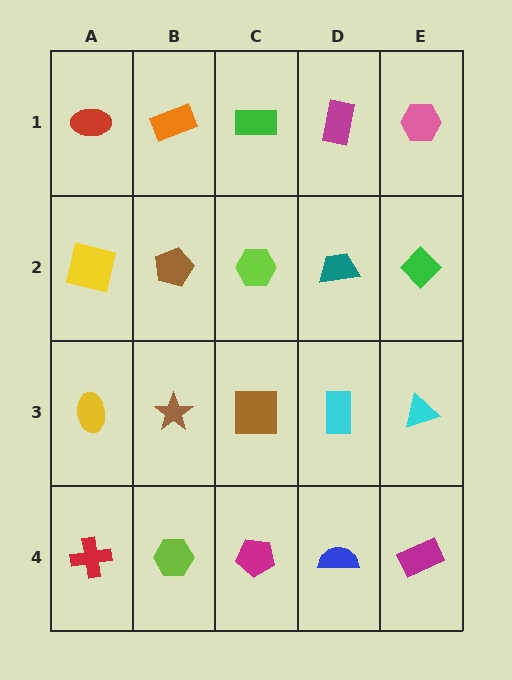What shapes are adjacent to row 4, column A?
A yellow ellipse (row 3, column A), a lime hexagon (row 4, column B).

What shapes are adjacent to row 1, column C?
A lime hexagon (row 2, column C), an orange rectangle (row 1, column B), a magenta rectangle (row 1, column D).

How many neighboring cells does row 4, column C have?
3.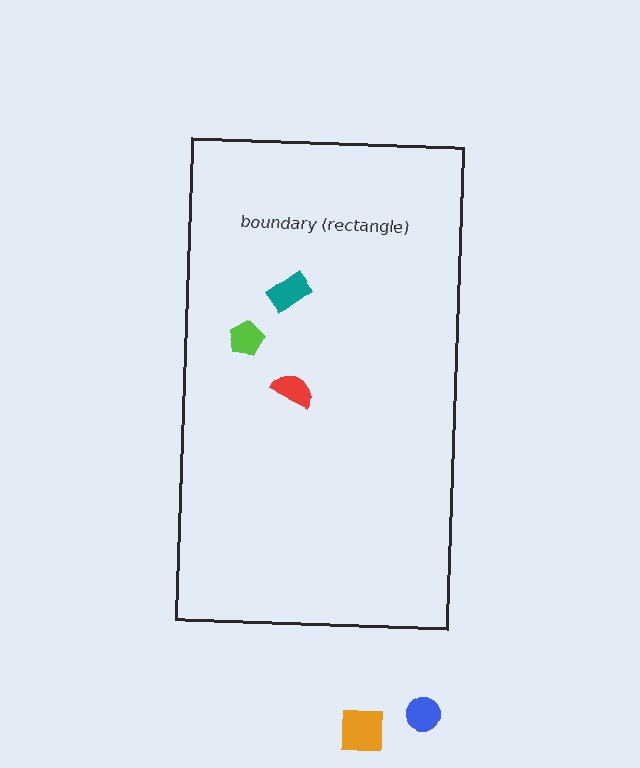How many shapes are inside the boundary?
3 inside, 2 outside.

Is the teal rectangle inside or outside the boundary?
Inside.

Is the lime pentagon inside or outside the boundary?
Inside.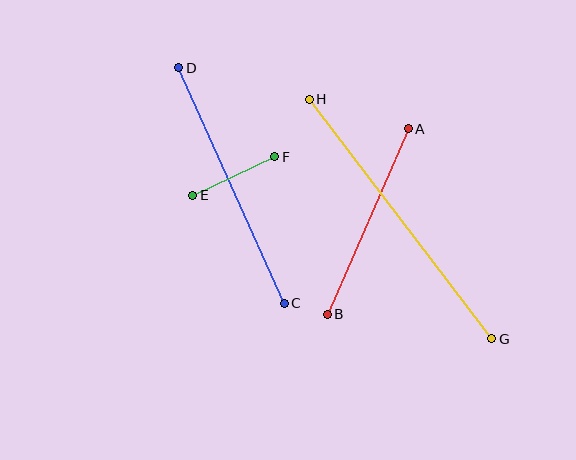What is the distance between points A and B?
The distance is approximately 203 pixels.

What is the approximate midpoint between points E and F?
The midpoint is at approximately (234, 176) pixels.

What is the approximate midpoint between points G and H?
The midpoint is at approximately (400, 219) pixels.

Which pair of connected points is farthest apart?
Points G and H are farthest apart.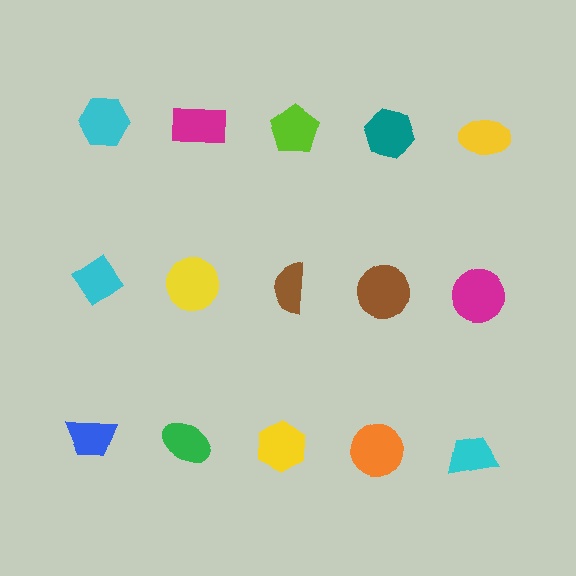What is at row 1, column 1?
A cyan hexagon.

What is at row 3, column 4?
An orange circle.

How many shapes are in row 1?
5 shapes.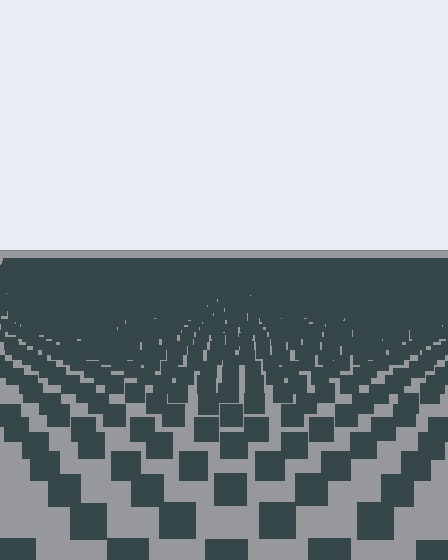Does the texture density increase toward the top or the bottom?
Density increases toward the top.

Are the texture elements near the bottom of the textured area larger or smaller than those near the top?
Larger. Near the bottom, elements are closer to the viewer and appear at a bigger on-screen size.